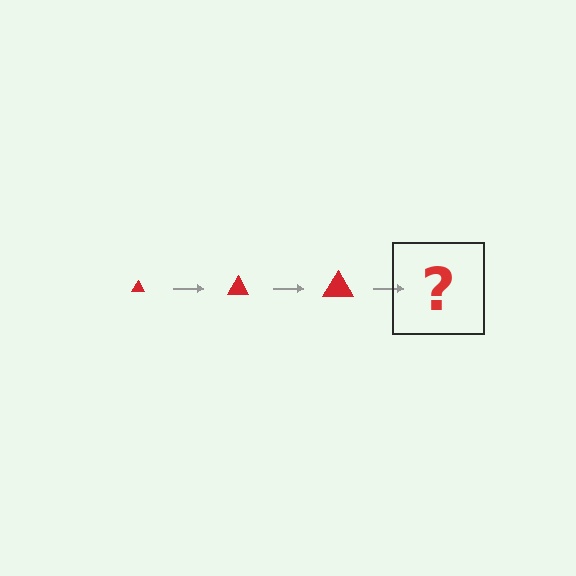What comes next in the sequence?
The next element should be a red triangle, larger than the previous one.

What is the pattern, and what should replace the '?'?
The pattern is that the triangle gets progressively larger each step. The '?' should be a red triangle, larger than the previous one.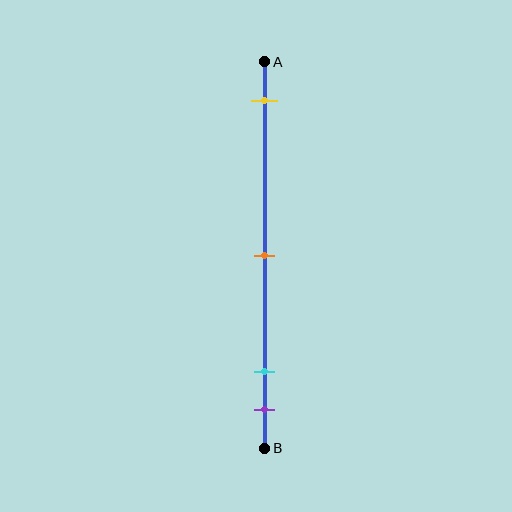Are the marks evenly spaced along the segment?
No, the marks are not evenly spaced.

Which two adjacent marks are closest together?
The cyan and purple marks are the closest adjacent pair.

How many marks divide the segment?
There are 4 marks dividing the segment.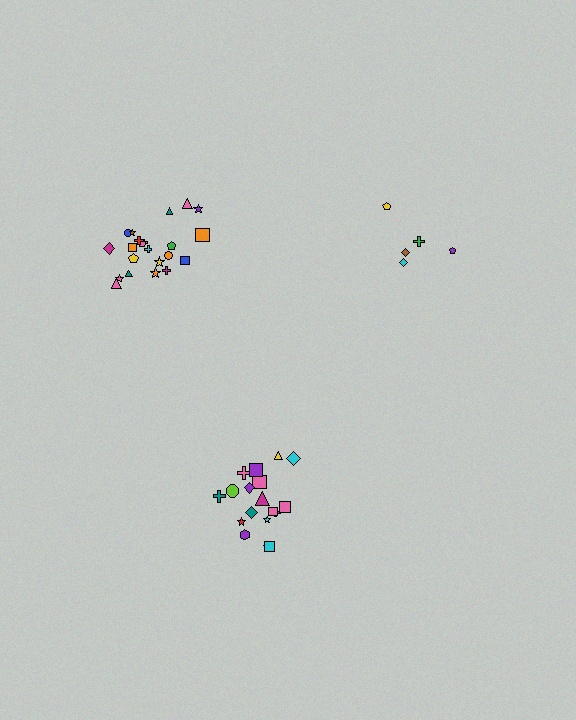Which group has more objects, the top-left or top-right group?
The top-left group.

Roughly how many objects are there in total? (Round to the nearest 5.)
Roughly 45 objects in total.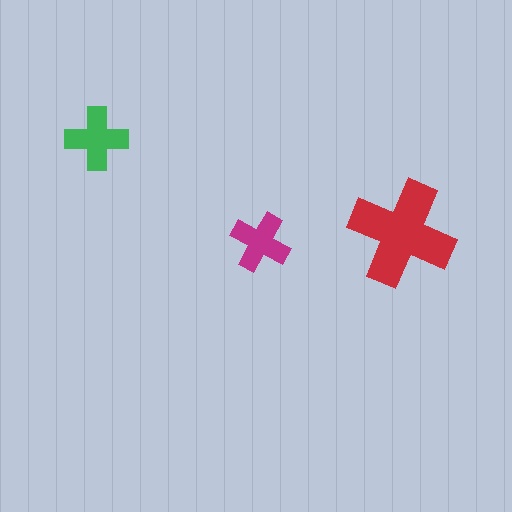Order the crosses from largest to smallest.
the red one, the green one, the magenta one.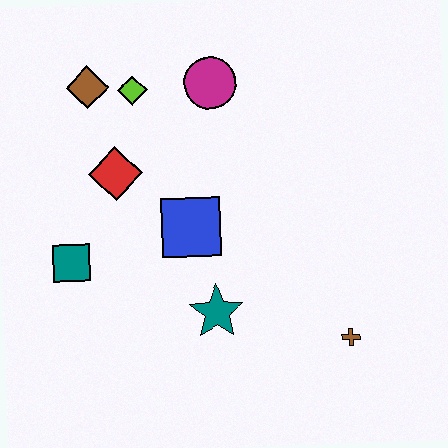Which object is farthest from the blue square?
The brown cross is farthest from the blue square.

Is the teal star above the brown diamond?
No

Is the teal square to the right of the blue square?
No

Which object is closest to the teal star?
The blue square is closest to the teal star.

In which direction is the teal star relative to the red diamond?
The teal star is below the red diamond.